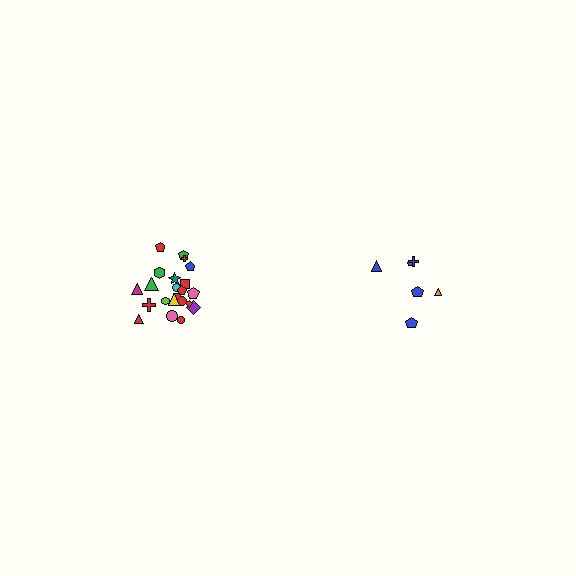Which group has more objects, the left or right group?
The left group.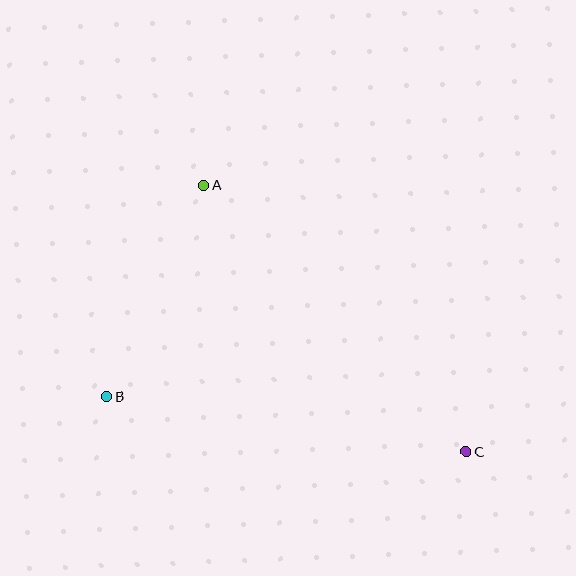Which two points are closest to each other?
Points A and B are closest to each other.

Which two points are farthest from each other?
Points A and C are farthest from each other.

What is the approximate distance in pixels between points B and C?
The distance between B and C is approximately 363 pixels.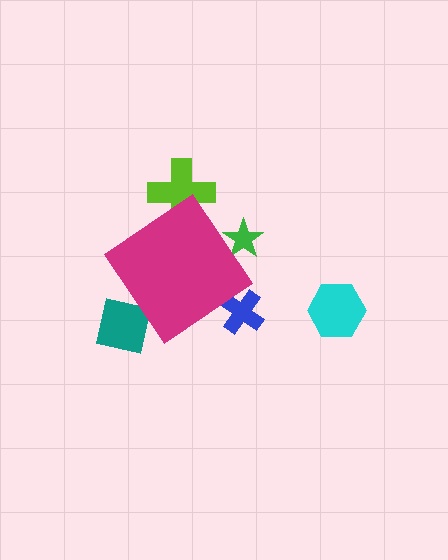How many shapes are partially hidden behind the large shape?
4 shapes are partially hidden.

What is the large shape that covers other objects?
A magenta diamond.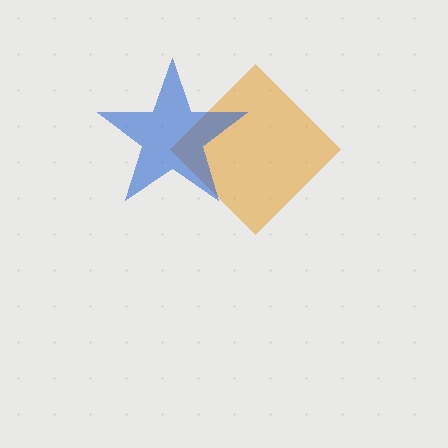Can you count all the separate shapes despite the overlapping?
Yes, there are 2 separate shapes.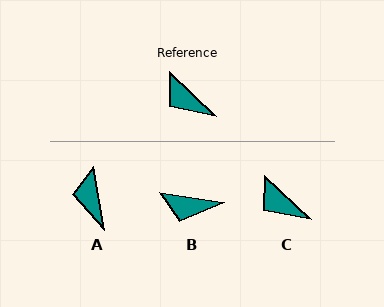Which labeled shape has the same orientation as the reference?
C.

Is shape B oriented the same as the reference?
No, it is off by about 35 degrees.